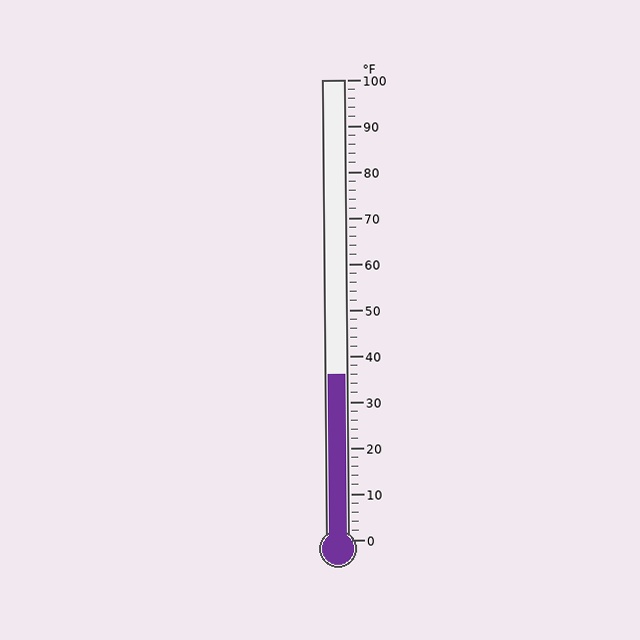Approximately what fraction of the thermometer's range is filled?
The thermometer is filled to approximately 35% of its range.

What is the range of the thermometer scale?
The thermometer scale ranges from 0°F to 100°F.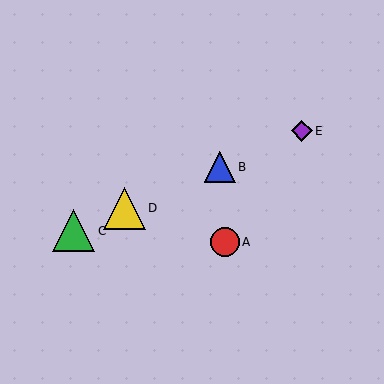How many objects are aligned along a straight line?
4 objects (B, C, D, E) are aligned along a straight line.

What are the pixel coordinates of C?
Object C is at (74, 231).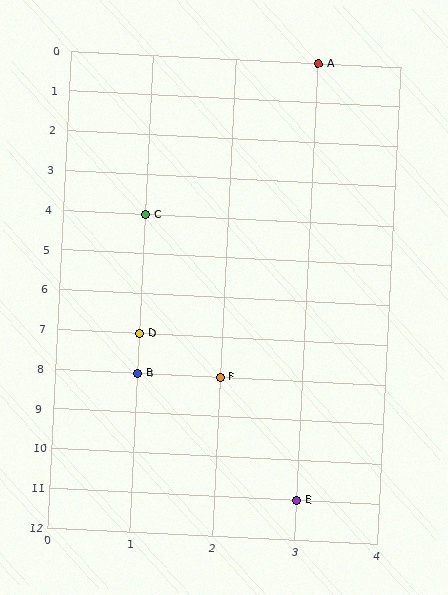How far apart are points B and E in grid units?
Points B and E are 2 columns and 3 rows apart (about 3.6 grid units diagonally).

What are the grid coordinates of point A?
Point A is at grid coordinates (3, 0).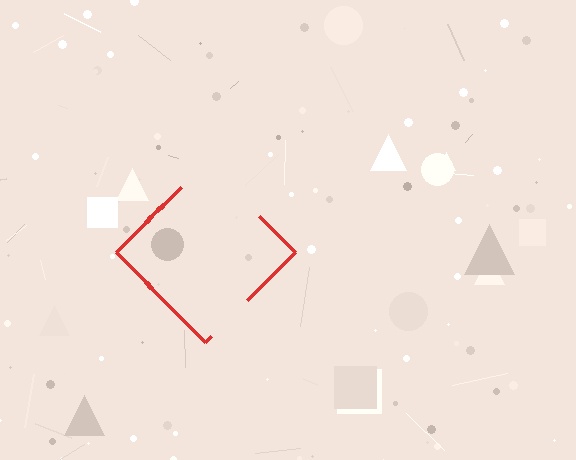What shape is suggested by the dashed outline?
The dashed outline suggests a diamond.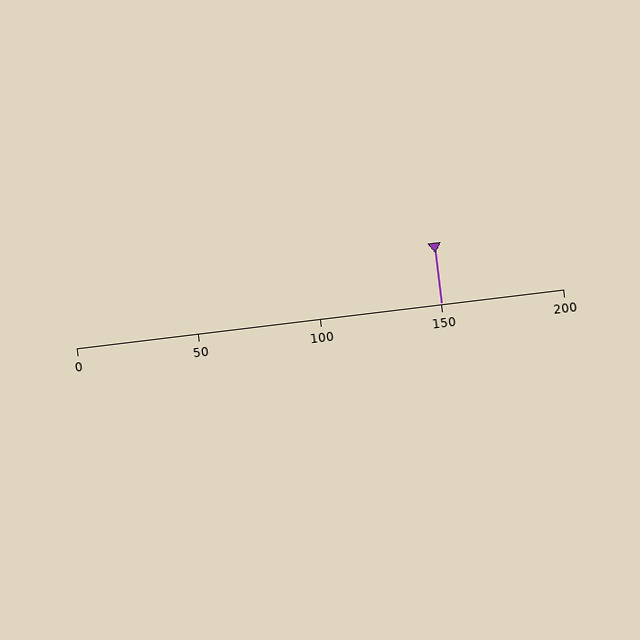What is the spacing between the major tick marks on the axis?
The major ticks are spaced 50 apart.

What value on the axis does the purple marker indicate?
The marker indicates approximately 150.